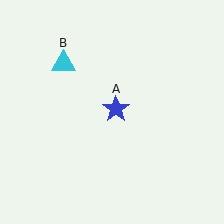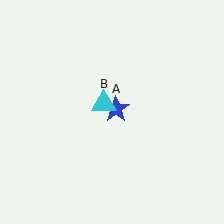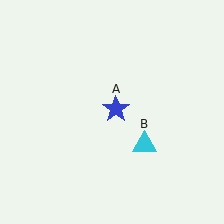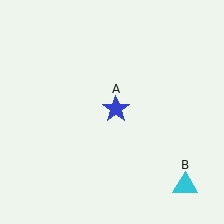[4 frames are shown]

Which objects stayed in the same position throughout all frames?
Blue star (object A) remained stationary.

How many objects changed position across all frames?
1 object changed position: cyan triangle (object B).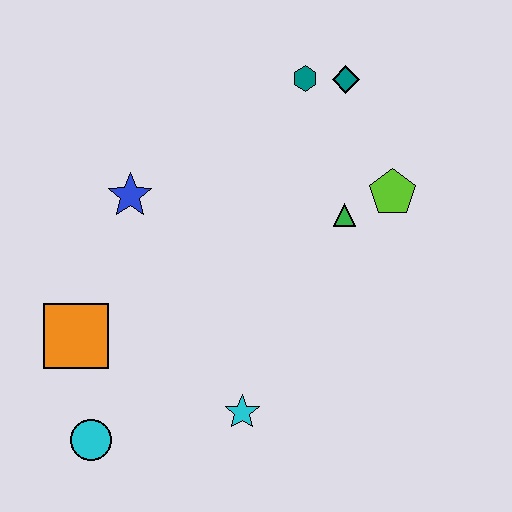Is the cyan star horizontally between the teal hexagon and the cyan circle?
Yes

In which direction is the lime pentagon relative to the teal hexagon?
The lime pentagon is below the teal hexagon.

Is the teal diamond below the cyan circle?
No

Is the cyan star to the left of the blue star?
No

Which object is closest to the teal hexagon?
The teal diamond is closest to the teal hexagon.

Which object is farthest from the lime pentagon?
The cyan circle is farthest from the lime pentagon.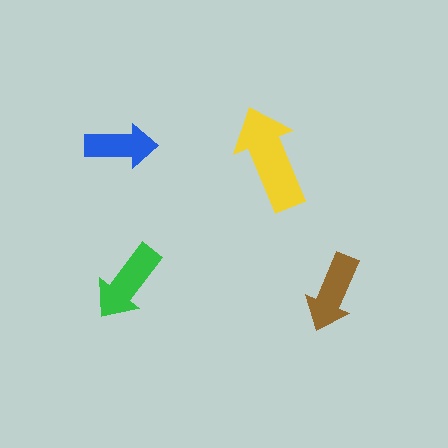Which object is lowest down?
The brown arrow is bottommost.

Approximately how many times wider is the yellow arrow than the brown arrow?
About 1.5 times wider.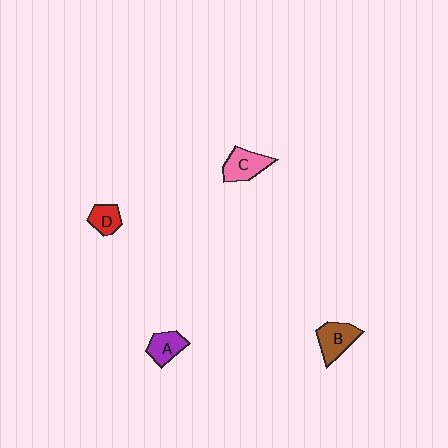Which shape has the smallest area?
Shape D (red).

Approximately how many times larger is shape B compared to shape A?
Approximately 1.3 times.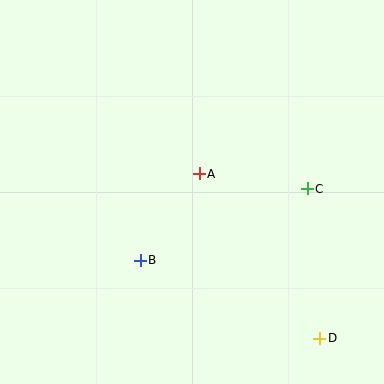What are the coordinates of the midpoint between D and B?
The midpoint between D and B is at (230, 299).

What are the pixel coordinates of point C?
Point C is at (307, 189).